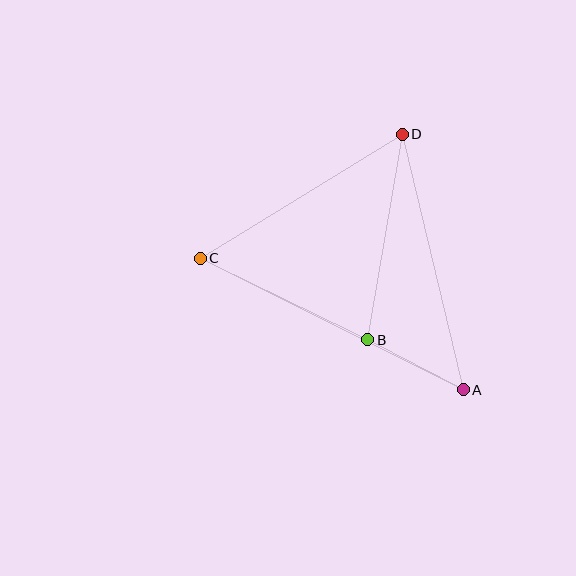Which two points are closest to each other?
Points A and B are closest to each other.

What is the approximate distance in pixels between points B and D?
The distance between B and D is approximately 208 pixels.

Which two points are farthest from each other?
Points A and C are farthest from each other.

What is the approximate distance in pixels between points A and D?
The distance between A and D is approximately 263 pixels.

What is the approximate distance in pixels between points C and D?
The distance between C and D is approximately 237 pixels.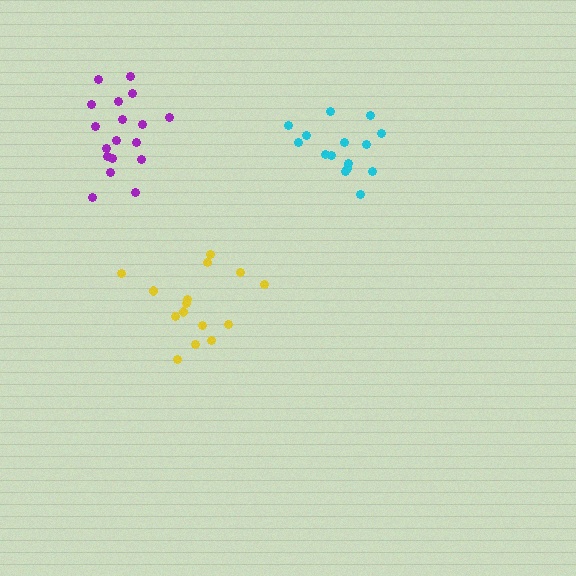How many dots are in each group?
Group 1: 18 dots, Group 2: 15 dots, Group 3: 15 dots (48 total).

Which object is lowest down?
The yellow cluster is bottommost.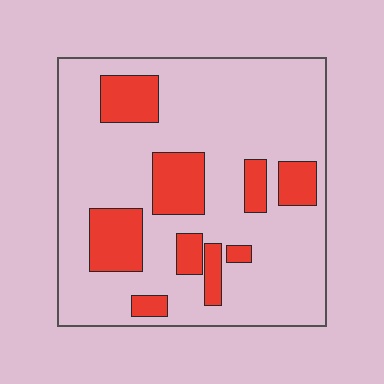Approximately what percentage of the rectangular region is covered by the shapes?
Approximately 20%.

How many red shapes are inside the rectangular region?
9.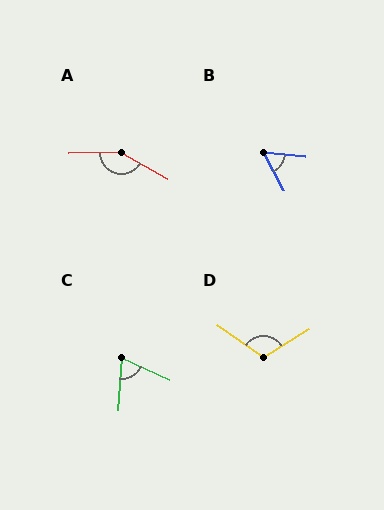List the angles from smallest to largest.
B (56°), C (70°), D (113°), A (150°).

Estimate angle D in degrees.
Approximately 113 degrees.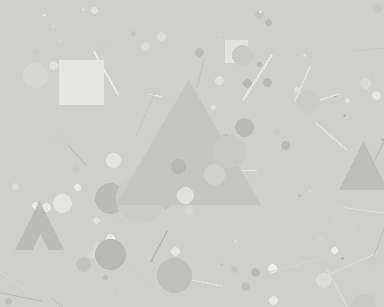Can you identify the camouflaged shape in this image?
The camouflaged shape is a triangle.